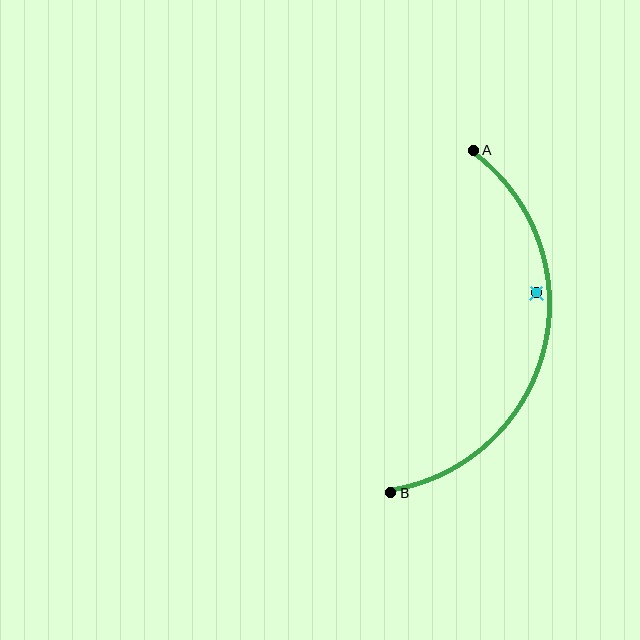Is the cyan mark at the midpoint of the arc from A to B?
No — the cyan mark does not lie on the arc at all. It sits slightly inside the curve.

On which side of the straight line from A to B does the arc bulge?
The arc bulges to the right of the straight line connecting A and B.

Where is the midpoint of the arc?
The arc midpoint is the point on the curve farthest from the straight line joining A and B. It sits to the right of that line.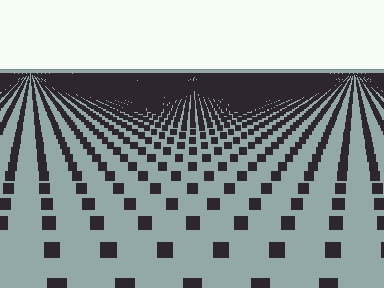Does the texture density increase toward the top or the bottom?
Density increases toward the top.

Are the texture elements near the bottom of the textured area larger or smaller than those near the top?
Larger. Near the bottom, elements are closer to the viewer and appear at a bigger on-screen size.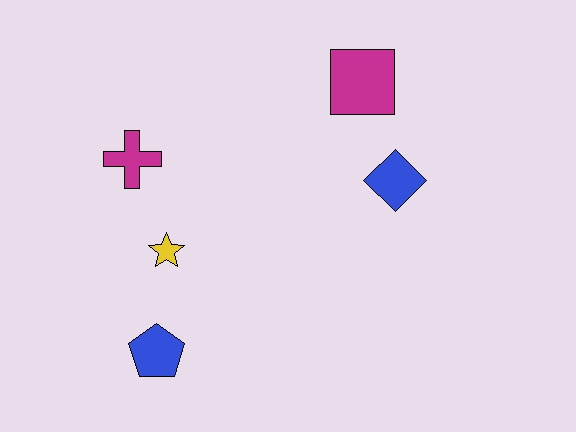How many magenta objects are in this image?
There are 2 magenta objects.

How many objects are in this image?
There are 5 objects.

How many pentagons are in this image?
There is 1 pentagon.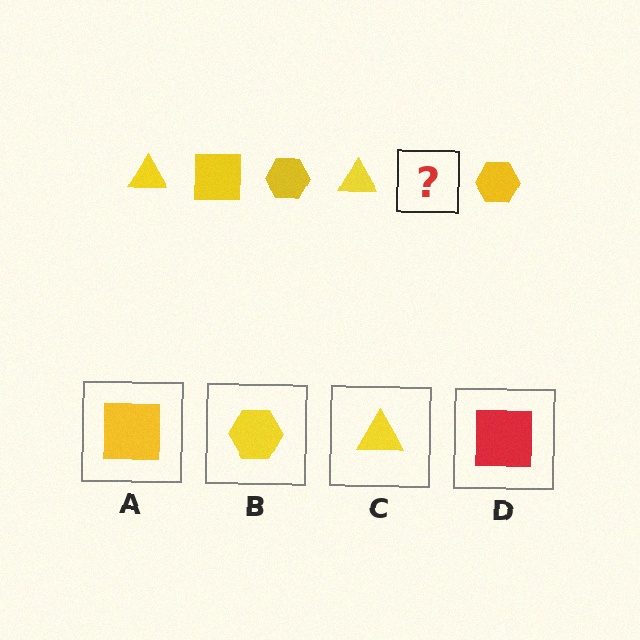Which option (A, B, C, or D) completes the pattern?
A.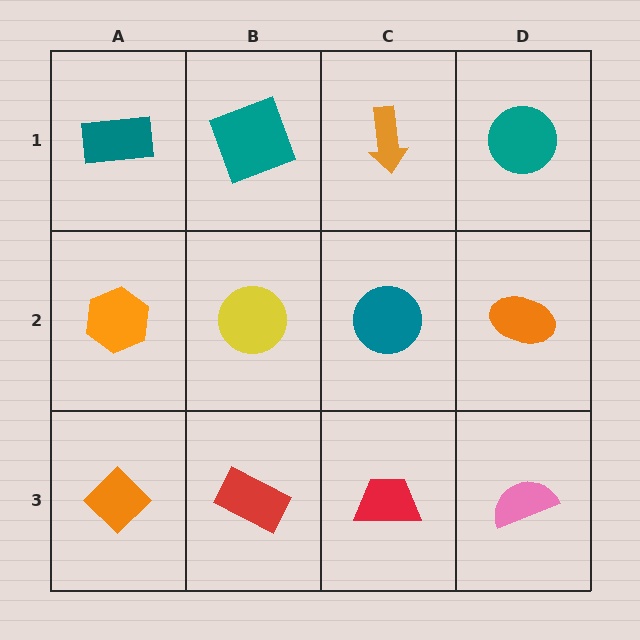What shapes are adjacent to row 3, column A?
An orange hexagon (row 2, column A), a red rectangle (row 3, column B).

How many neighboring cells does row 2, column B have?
4.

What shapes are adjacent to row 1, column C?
A teal circle (row 2, column C), a teal square (row 1, column B), a teal circle (row 1, column D).